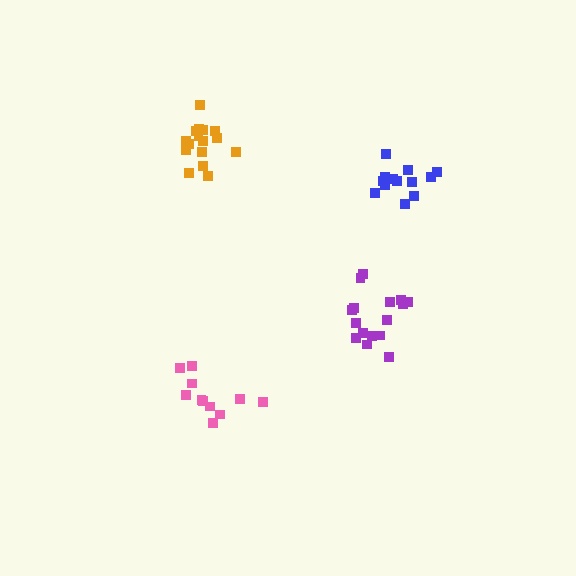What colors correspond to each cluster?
The clusters are colored: purple, pink, orange, blue.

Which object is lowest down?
The pink cluster is bottommost.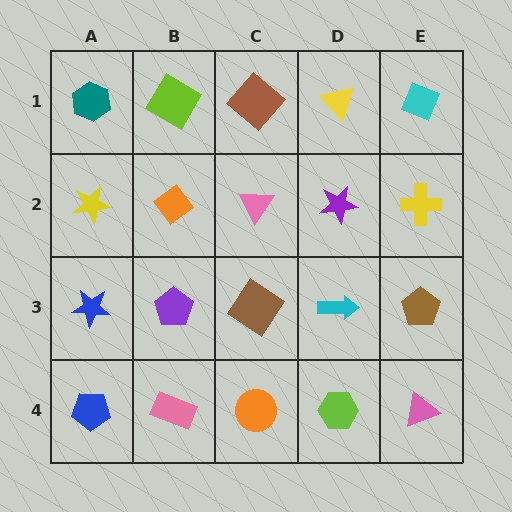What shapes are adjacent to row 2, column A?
A teal hexagon (row 1, column A), a blue star (row 3, column A), an orange diamond (row 2, column B).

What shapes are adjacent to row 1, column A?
A yellow star (row 2, column A), a lime diamond (row 1, column B).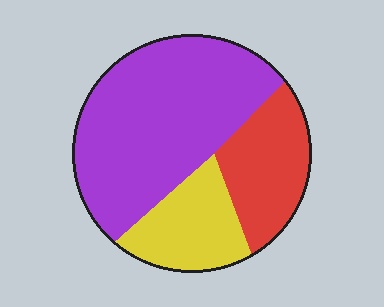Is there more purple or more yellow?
Purple.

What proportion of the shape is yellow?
Yellow takes up between a sixth and a third of the shape.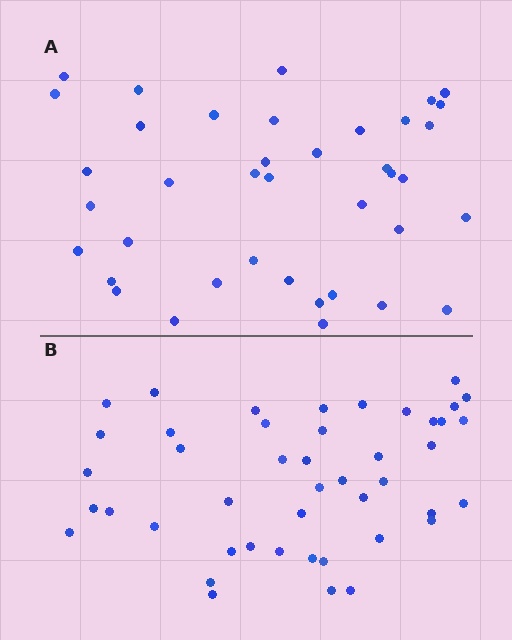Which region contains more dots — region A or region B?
Region B (the bottom region) has more dots.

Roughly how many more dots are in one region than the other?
Region B has about 6 more dots than region A.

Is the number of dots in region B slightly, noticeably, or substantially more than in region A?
Region B has only slightly more — the two regions are fairly close. The ratio is roughly 1.2 to 1.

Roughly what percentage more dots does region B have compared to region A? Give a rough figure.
About 15% more.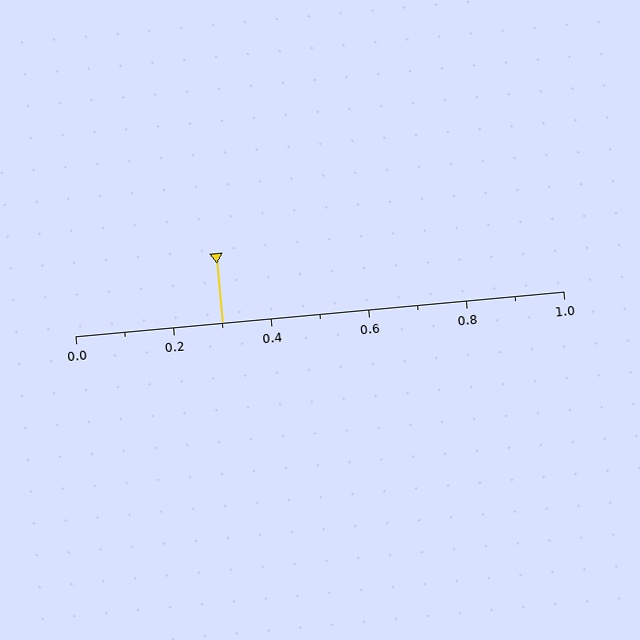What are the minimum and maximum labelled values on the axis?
The axis runs from 0.0 to 1.0.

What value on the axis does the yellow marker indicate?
The marker indicates approximately 0.3.